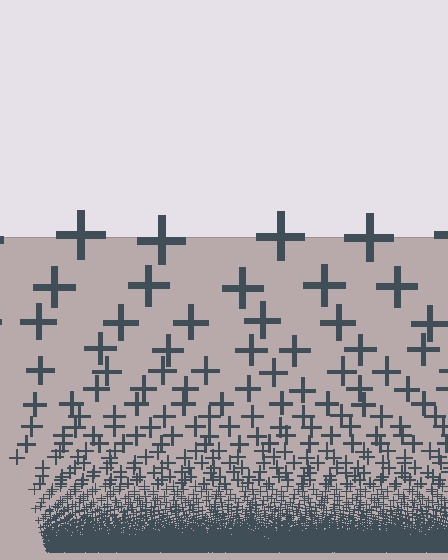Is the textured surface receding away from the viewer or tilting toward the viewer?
The surface appears to tilt toward the viewer. Texture elements get larger and sparser toward the top.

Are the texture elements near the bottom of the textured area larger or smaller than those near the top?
Smaller. The gradient is inverted — elements near the bottom are smaller and denser.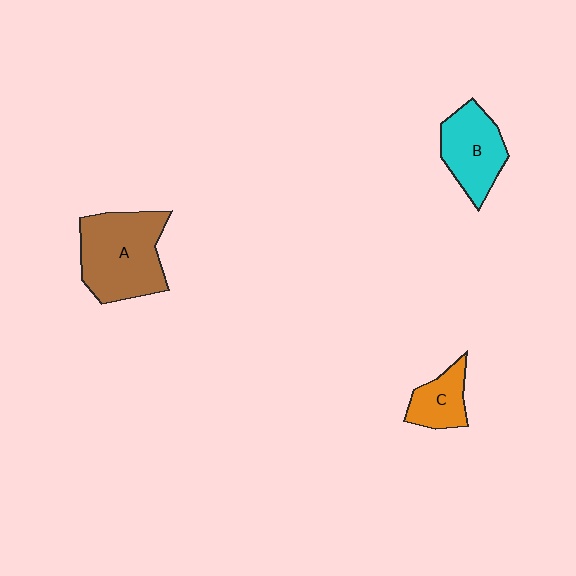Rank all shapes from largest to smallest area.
From largest to smallest: A (brown), B (cyan), C (orange).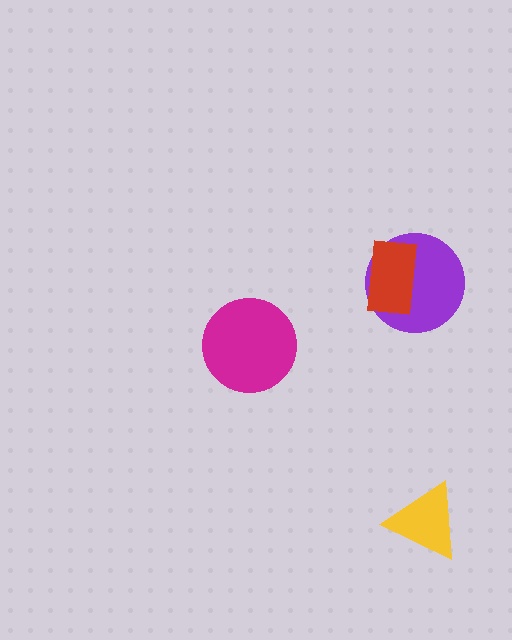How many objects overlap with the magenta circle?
0 objects overlap with the magenta circle.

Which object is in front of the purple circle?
The red rectangle is in front of the purple circle.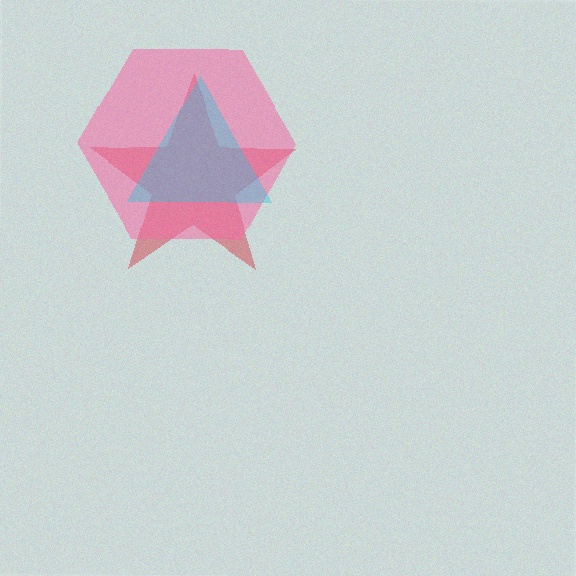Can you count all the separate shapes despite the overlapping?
Yes, there are 3 separate shapes.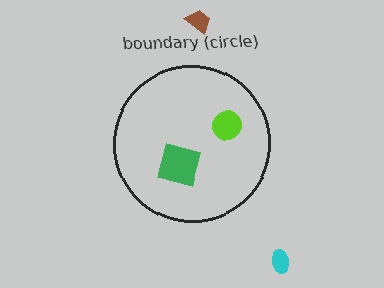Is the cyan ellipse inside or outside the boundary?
Outside.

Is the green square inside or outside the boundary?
Inside.